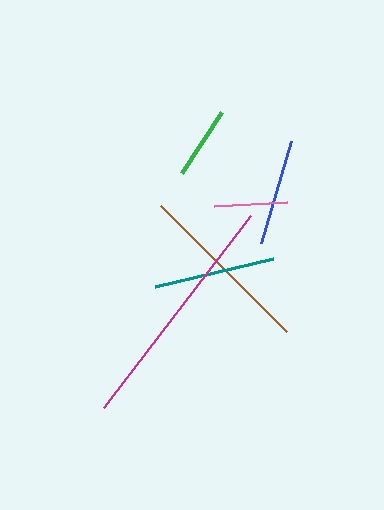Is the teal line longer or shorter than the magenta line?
The magenta line is longer than the teal line.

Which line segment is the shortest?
The pink line is the shortest at approximately 73 pixels.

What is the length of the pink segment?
The pink segment is approximately 73 pixels long.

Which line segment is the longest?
The magenta line is the longest at approximately 242 pixels.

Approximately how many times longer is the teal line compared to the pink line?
The teal line is approximately 1.7 times the length of the pink line.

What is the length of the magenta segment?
The magenta segment is approximately 242 pixels long.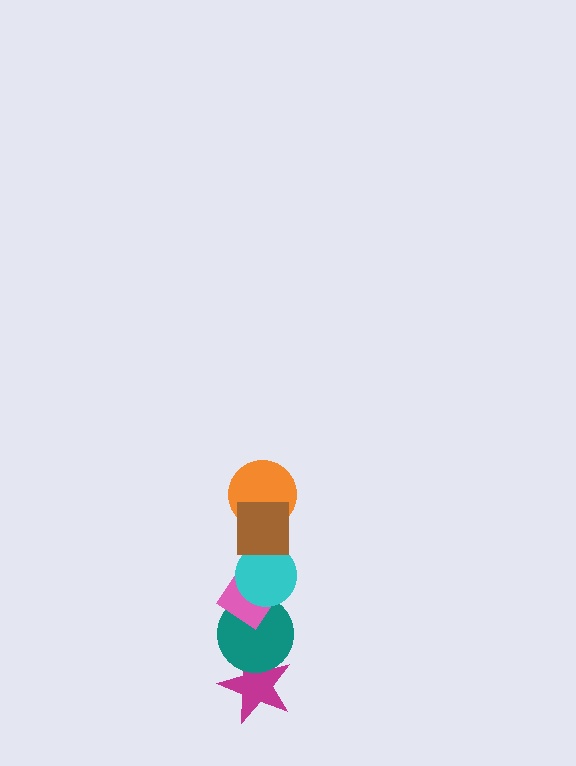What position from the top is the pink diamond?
The pink diamond is 4th from the top.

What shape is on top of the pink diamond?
The cyan circle is on top of the pink diamond.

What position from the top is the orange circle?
The orange circle is 2nd from the top.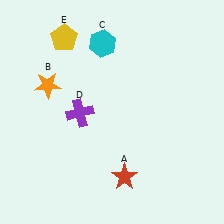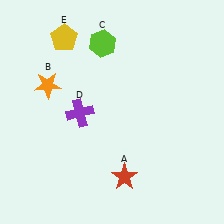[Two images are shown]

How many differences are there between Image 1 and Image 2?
There is 1 difference between the two images.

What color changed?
The hexagon (C) changed from cyan in Image 1 to lime in Image 2.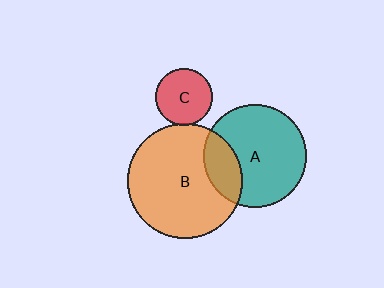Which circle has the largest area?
Circle B (orange).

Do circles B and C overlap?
Yes.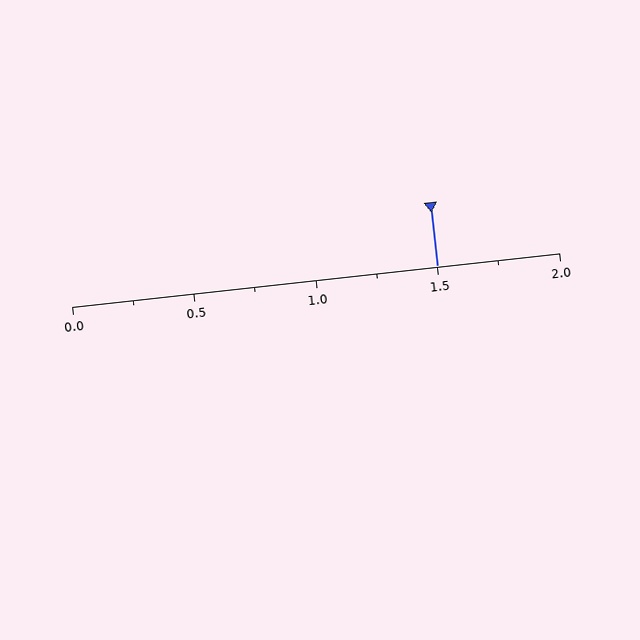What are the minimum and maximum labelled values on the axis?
The axis runs from 0.0 to 2.0.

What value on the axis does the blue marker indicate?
The marker indicates approximately 1.5.